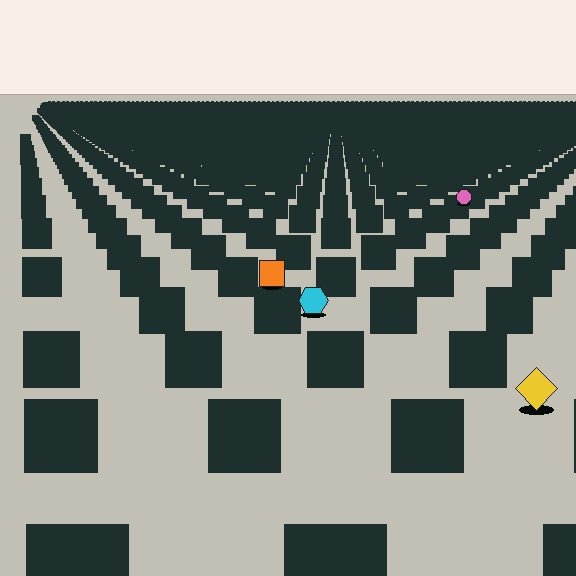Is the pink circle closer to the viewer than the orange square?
No. The orange square is closer — you can tell from the texture gradient: the ground texture is coarser near it.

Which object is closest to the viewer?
The yellow diamond is closest. The texture marks near it are larger and more spread out.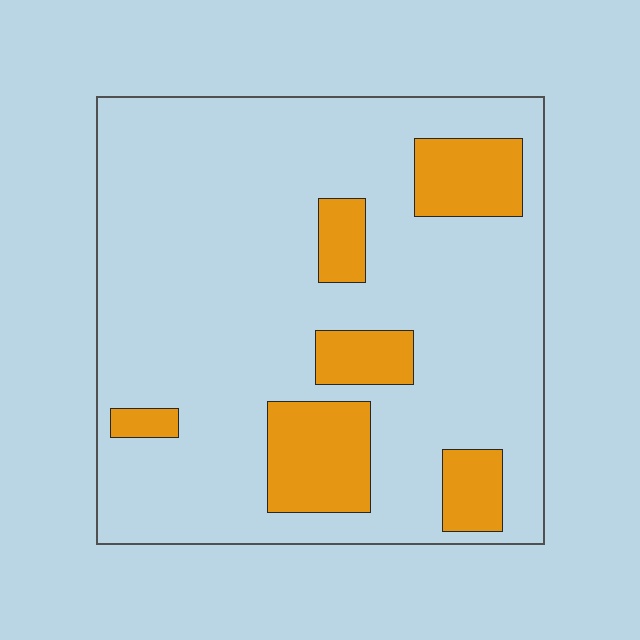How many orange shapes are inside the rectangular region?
6.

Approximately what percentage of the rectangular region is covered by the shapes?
Approximately 20%.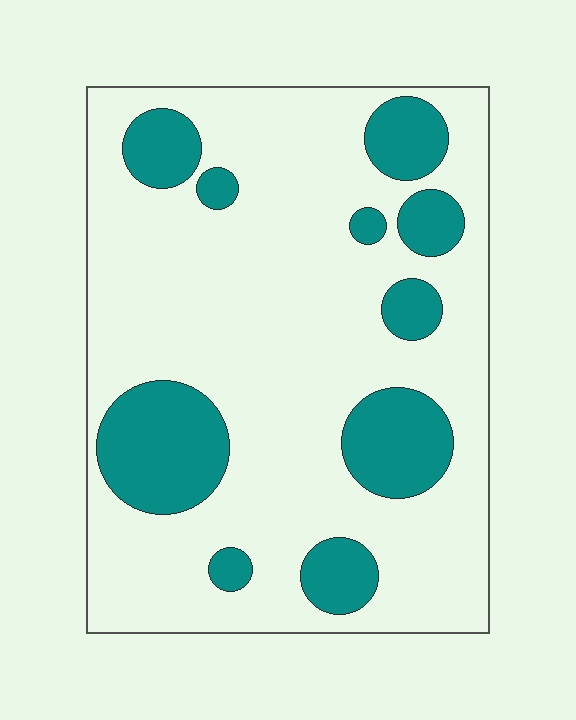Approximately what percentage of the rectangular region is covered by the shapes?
Approximately 25%.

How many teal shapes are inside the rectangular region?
10.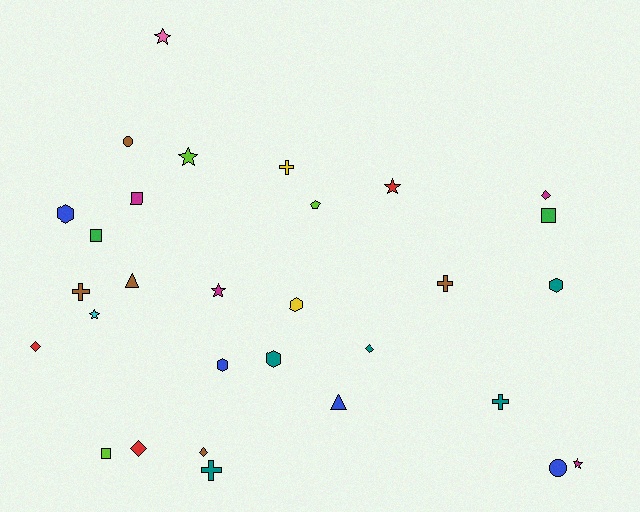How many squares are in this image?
There are 4 squares.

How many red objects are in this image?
There are 3 red objects.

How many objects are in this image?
There are 30 objects.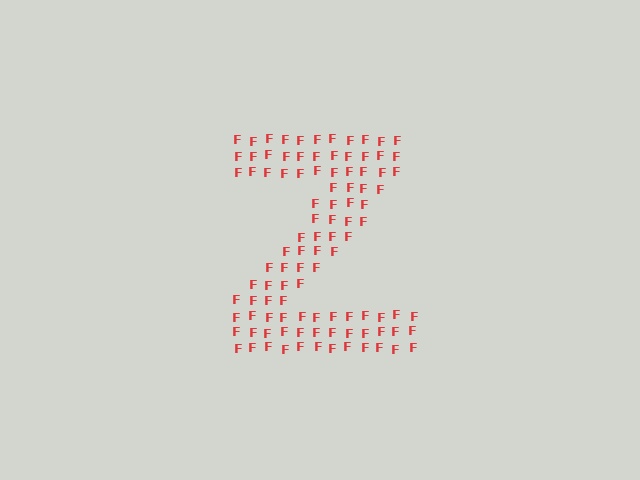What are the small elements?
The small elements are letter F's.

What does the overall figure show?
The overall figure shows the letter Z.